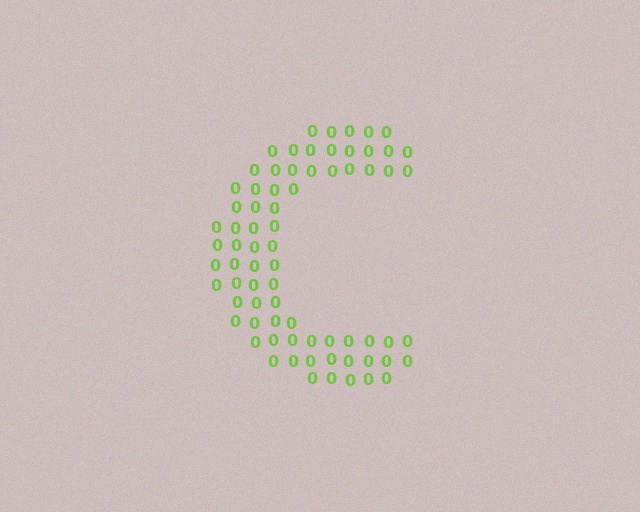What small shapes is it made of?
It is made of small digit 0's.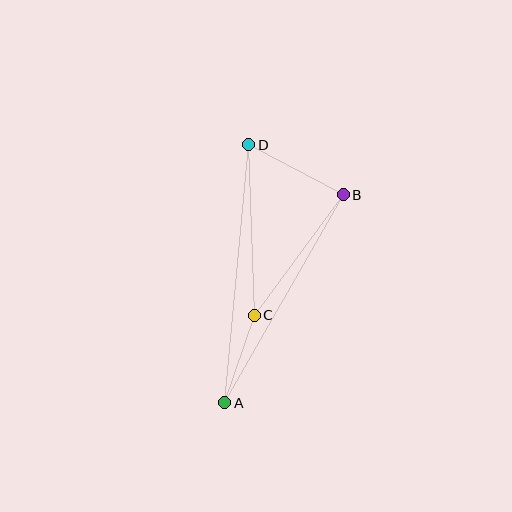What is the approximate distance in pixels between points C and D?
The distance between C and D is approximately 170 pixels.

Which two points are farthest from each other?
Points A and D are farthest from each other.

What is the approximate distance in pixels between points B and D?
The distance between B and D is approximately 107 pixels.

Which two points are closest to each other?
Points A and C are closest to each other.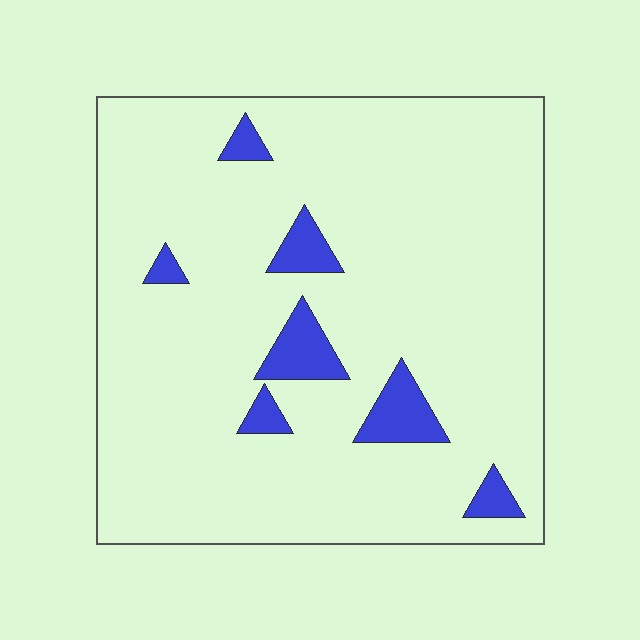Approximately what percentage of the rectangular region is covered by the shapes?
Approximately 10%.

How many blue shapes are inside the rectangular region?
7.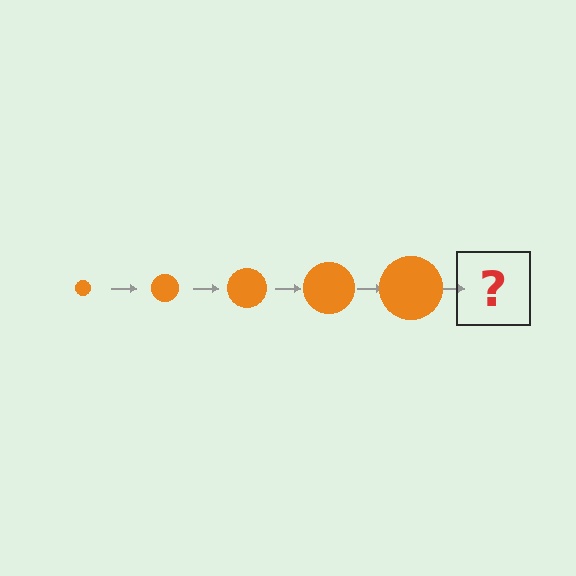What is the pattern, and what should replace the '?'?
The pattern is that the circle gets progressively larger each step. The '?' should be an orange circle, larger than the previous one.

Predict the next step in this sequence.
The next step is an orange circle, larger than the previous one.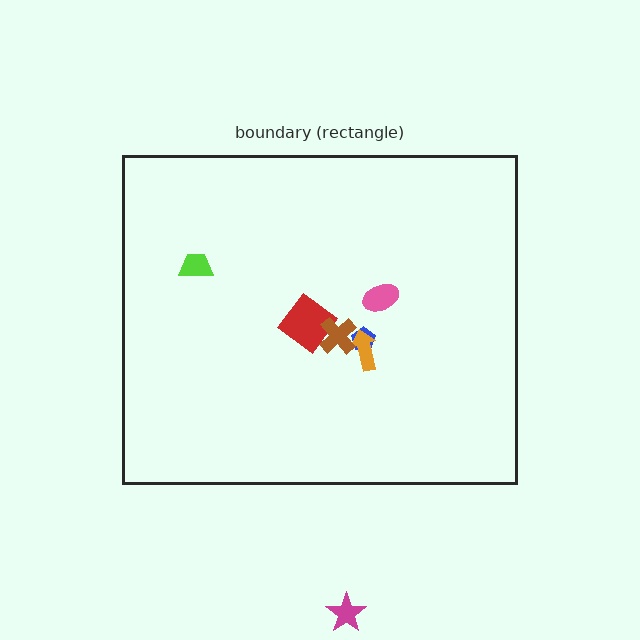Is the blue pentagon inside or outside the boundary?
Inside.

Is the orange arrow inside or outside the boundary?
Inside.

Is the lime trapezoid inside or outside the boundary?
Inside.